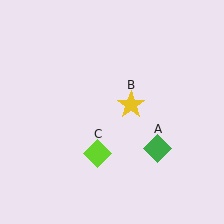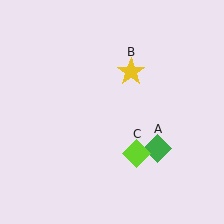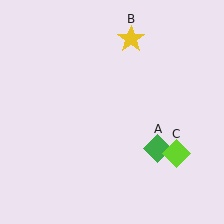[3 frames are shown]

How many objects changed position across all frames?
2 objects changed position: yellow star (object B), lime diamond (object C).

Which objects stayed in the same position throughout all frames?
Green diamond (object A) remained stationary.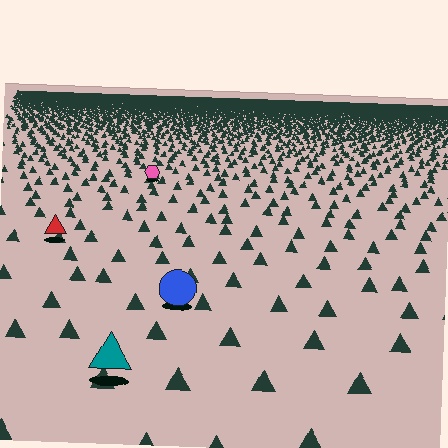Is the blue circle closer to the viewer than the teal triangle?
No. The teal triangle is closer — you can tell from the texture gradient: the ground texture is coarser near it.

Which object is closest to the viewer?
The teal triangle is closest. The texture marks near it are larger and more spread out.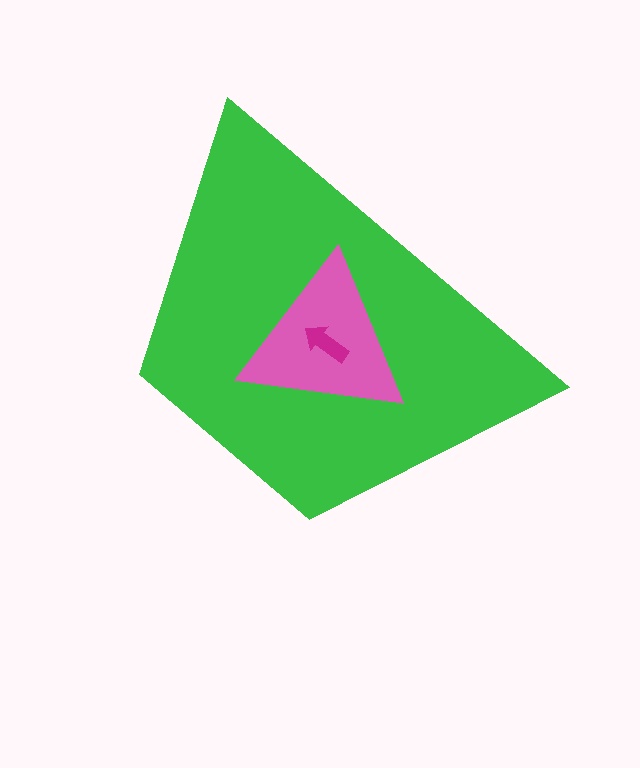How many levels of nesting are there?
3.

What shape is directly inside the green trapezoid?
The pink triangle.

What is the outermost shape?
The green trapezoid.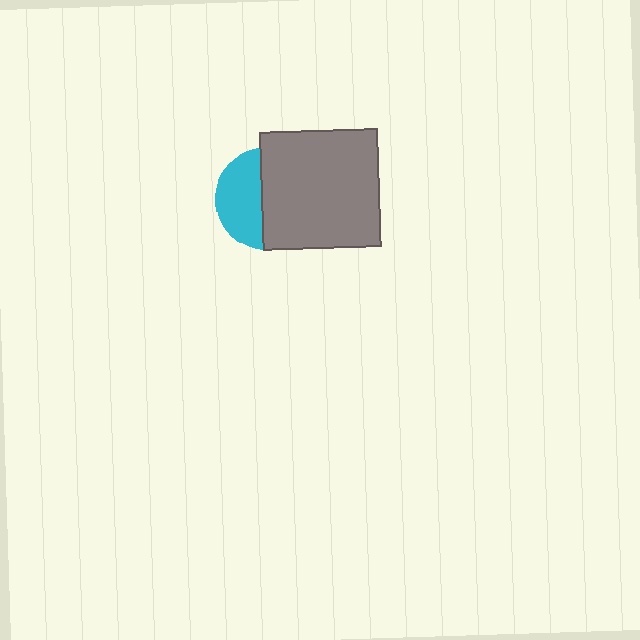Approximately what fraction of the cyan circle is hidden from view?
Roughly 55% of the cyan circle is hidden behind the gray square.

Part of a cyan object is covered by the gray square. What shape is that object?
It is a circle.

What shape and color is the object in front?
The object in front is a gray square.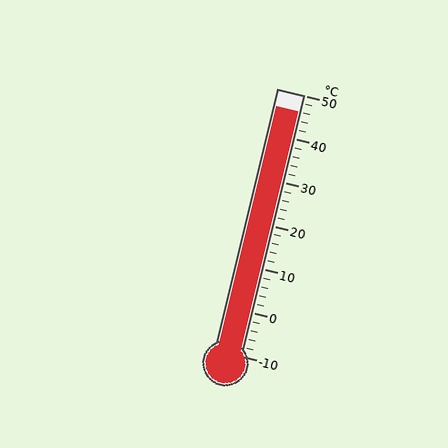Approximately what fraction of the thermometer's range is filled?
The thermometer is filled to approximately 95% of its range.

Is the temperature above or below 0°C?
The temperature is above 0°C.